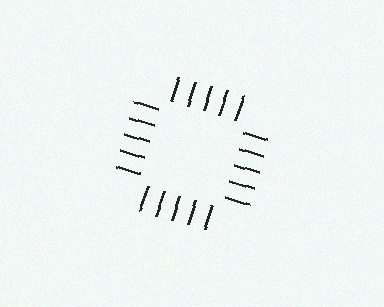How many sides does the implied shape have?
4 sides — the line-ends trace a square.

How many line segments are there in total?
20 — 5 along each of the 4 edges.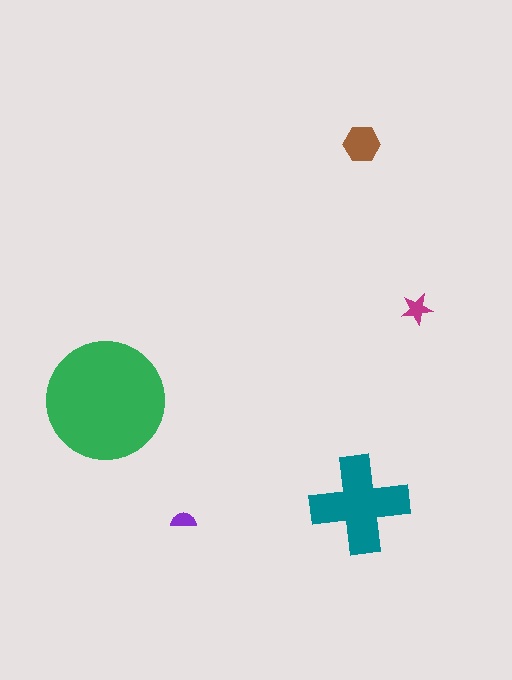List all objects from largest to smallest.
The green circle, the teal cross, the brown hexagon, the magenta star, the purple semicircle.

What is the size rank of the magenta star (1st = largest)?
4th.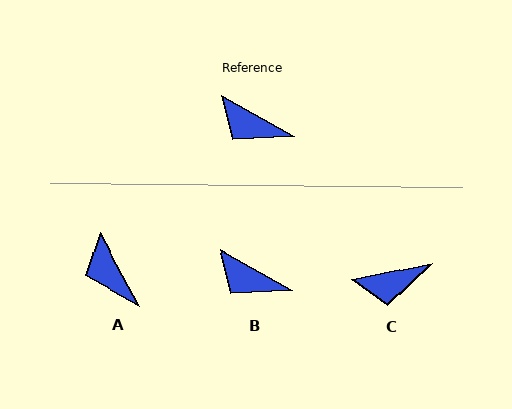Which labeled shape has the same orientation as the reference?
B.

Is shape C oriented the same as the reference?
No, it is off by about 41 degrees.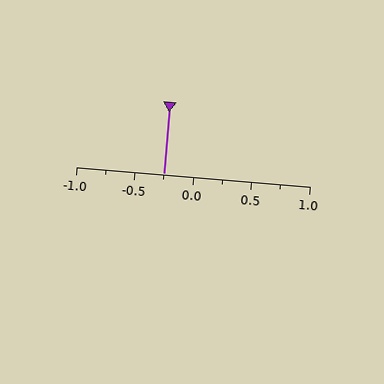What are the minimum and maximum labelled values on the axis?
The axis runs from -1.0 to 1.0.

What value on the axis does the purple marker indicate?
The marker indicates approximately -0.25.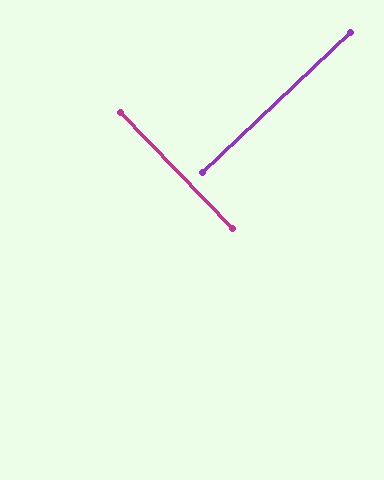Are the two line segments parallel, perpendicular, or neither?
Perpendicular — they meet at approximately 89°.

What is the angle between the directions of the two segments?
Approximately 89 degrees.